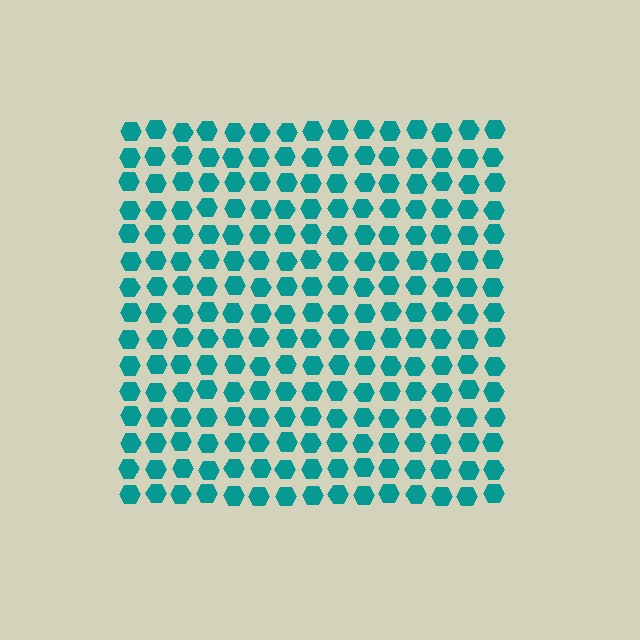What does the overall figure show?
The overall figure shows a square.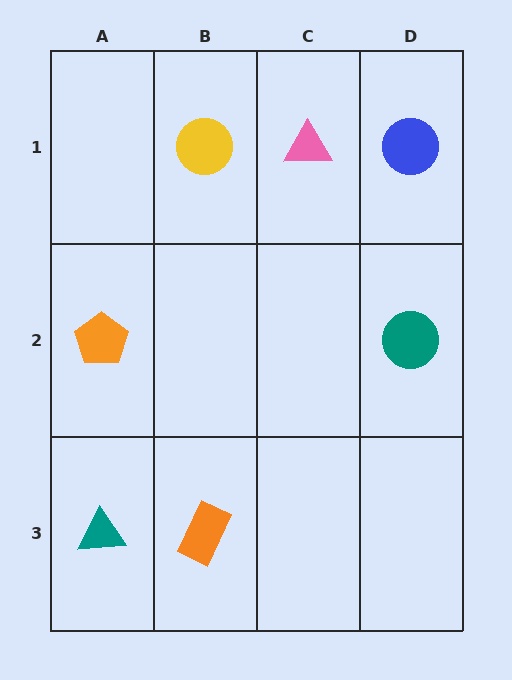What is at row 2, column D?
A teal circle.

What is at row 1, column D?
A blue circle.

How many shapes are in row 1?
3 shapes.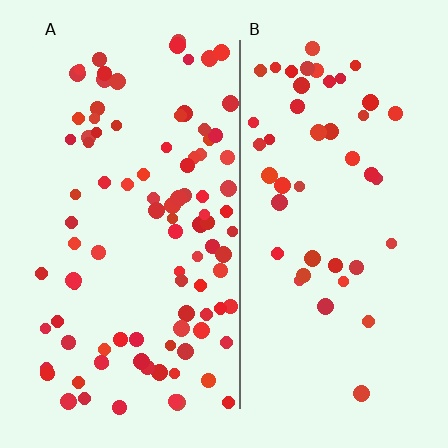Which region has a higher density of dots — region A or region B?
A (the left).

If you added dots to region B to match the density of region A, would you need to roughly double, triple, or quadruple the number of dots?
Approximately double.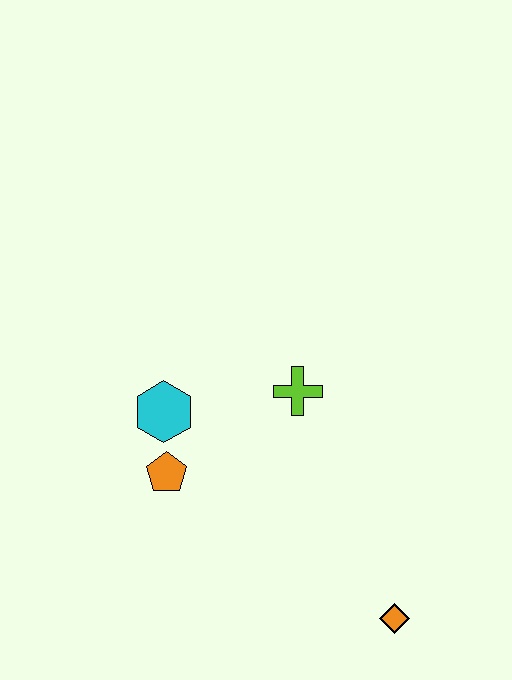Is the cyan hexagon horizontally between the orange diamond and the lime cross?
No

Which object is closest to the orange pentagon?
The cyan hexagon is closest to the orange pentagon.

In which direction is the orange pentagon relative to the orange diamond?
The orange pentagon is to the left of the orange diamond.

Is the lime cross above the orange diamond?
Yes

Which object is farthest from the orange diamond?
The cyan hexagon is farthest from the orange diamond.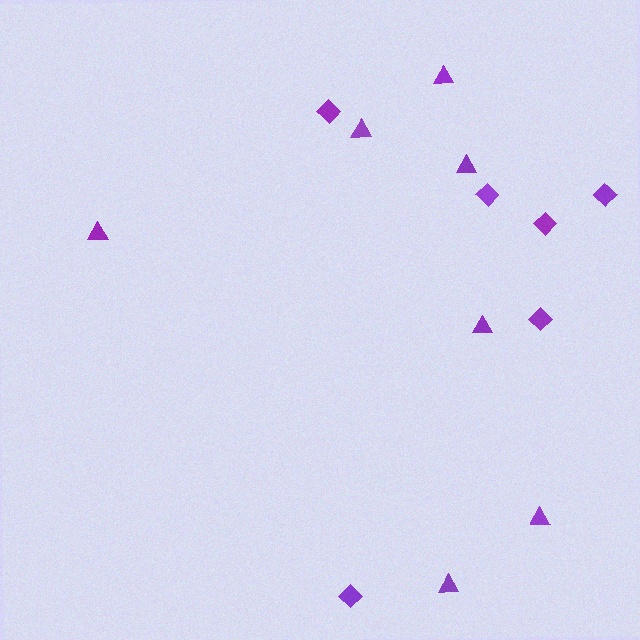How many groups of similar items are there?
There are 2 groups: one group of diamonds (6) and one group of triangles (7).